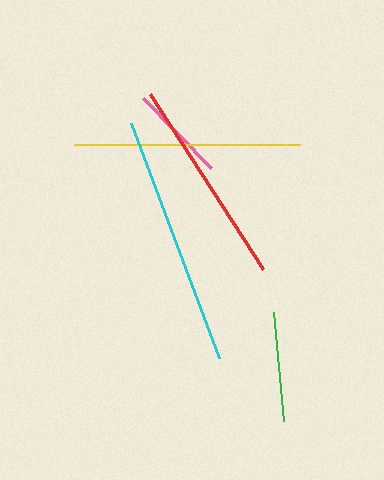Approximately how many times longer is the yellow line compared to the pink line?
The yellow line is approximately 2.3 times the length of the pink line.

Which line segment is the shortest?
The pink line is the shortest at approximately 98 pixels.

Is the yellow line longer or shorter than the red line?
The yellow line is longer than the red line.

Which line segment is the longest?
The cyan line is the longest at approximately 251 pixels.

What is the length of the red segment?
The red segment is approximately 208 pixels long.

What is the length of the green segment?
The green segment is approximately 109 pixels long.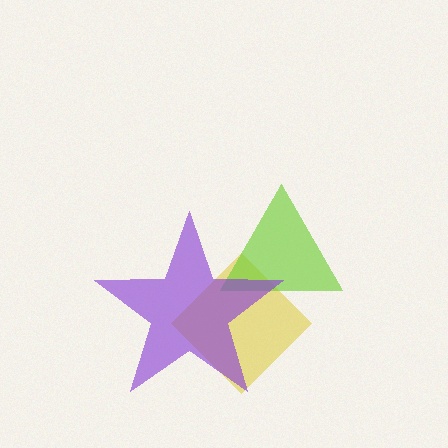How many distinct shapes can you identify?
There are 3 distinct shapes: a yellow diamond, a lime triangle, a purple star.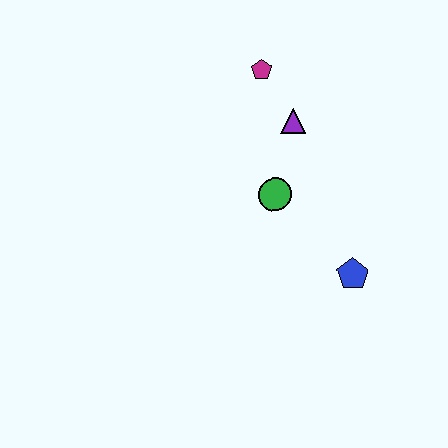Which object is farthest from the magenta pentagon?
The blue pentagon is farthest from the magenta pentagon.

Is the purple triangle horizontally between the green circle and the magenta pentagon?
No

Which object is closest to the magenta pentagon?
The purple triangle is closest to the magenta pentagon.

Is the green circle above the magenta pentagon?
No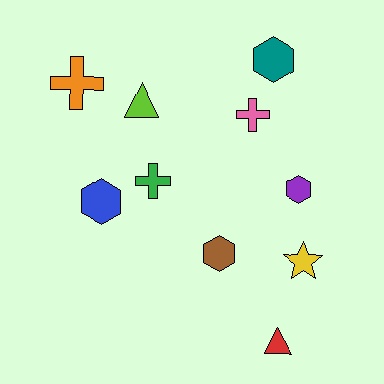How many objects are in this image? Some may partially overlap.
There are 10 objects.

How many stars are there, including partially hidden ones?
There is 1 star.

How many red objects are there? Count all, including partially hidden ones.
There is 1 red object.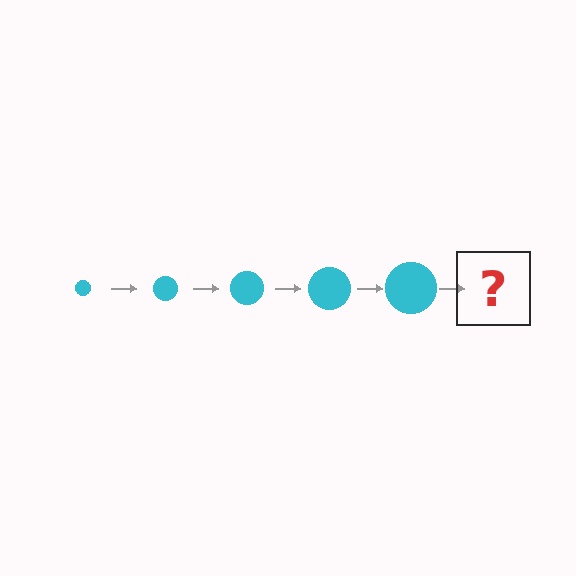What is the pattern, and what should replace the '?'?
The pattern is that the circle gets progressively larger each step. The '?' should be a cyan circle, larger than the previous one.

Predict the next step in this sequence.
The next step is a cyan circle, larger than the previous one.